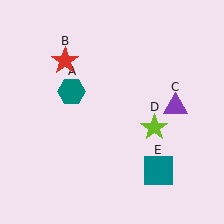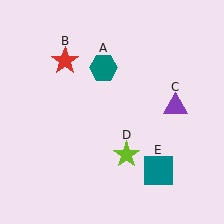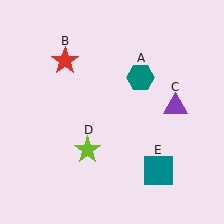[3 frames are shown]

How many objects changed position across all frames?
2 objects changed position: teal hexagon (object A), lime star (object D).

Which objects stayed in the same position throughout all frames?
Red star (object B) and purple triangle (object C) and teal square (object E) remained stationary.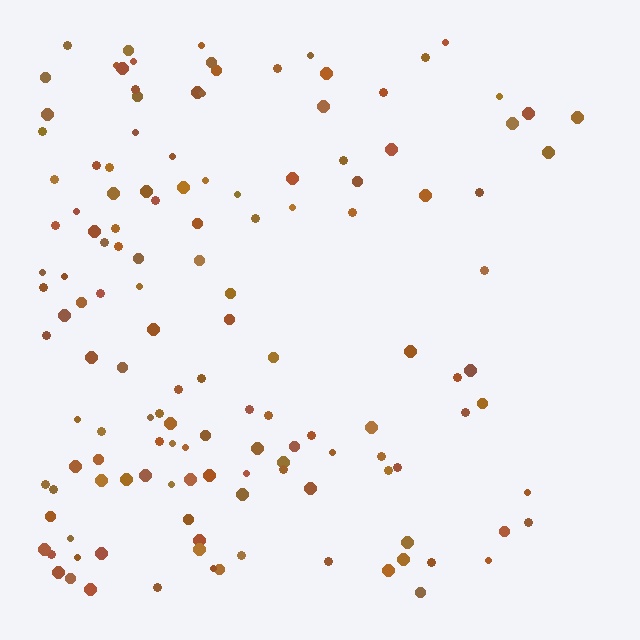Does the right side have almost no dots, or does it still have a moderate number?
Still a moderate number, just noticeably fewer than the left.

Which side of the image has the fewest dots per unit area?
The right.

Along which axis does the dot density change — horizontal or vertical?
Horizontal.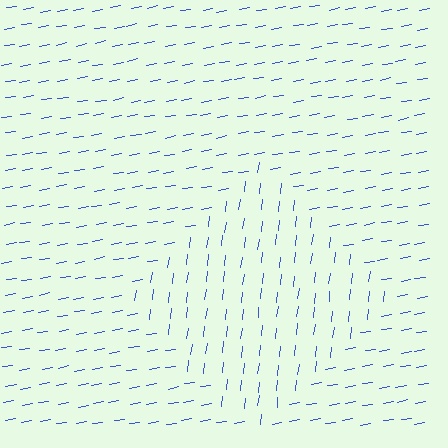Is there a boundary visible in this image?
Yes, there is a texture boundary formed by a change in line orientation.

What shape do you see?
I see a diamond.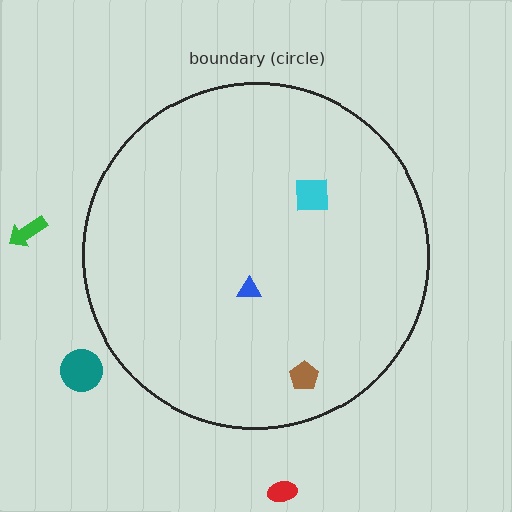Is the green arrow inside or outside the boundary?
Outside.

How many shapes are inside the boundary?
3 inside, 3 outside.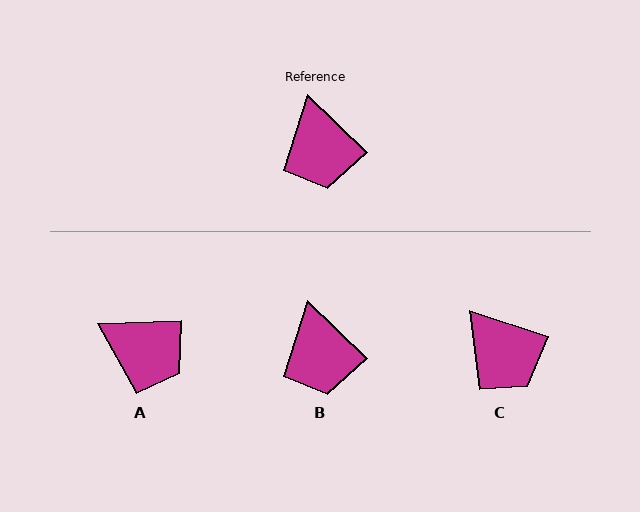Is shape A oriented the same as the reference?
No, it is off by about 47 degrees.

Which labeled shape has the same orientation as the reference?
B.